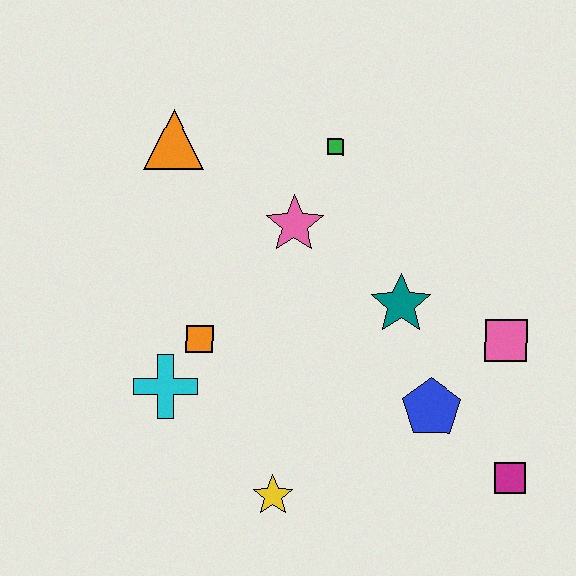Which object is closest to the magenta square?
The blue pentagon is closest to the magenta square.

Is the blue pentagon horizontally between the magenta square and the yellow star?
Yes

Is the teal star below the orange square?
No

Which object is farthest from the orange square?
The magenta square is farthest from the orange square.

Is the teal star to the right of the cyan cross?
Yes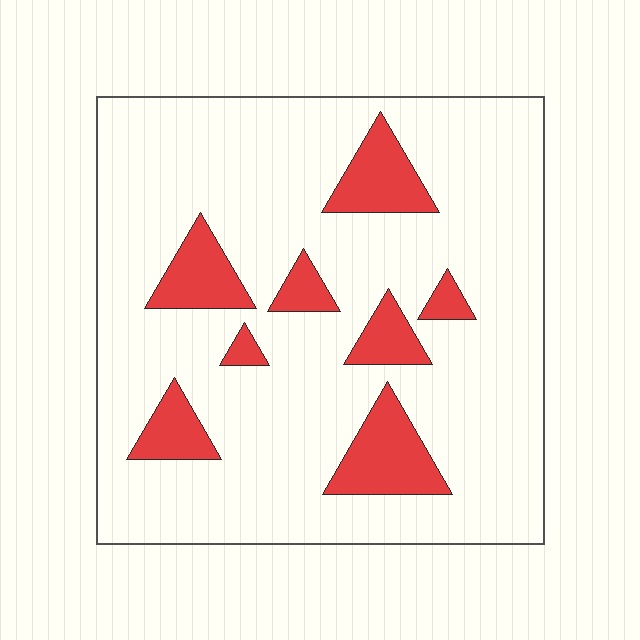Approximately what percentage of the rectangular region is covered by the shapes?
Approximately 15%.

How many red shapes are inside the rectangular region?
8.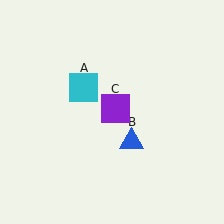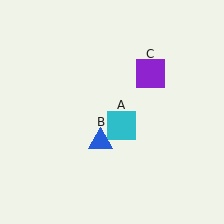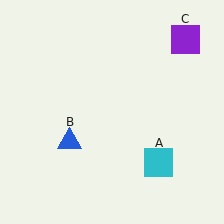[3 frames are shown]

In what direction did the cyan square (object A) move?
The cyan square (object A) moved down and to the right.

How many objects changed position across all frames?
3 objects changed position: cyan square (object A), blue triangle (object B), purple square (object C).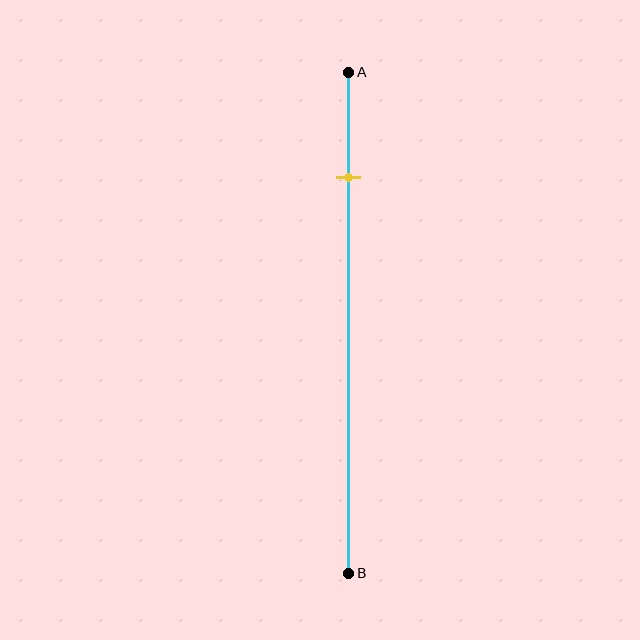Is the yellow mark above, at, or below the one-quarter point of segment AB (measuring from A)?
The yellow mark is above the one-quarter point of segment AB.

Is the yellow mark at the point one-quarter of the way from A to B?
No, the mark is at about 20% from A, not at the 25% one-quarter point.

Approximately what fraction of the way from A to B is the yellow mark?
The yellow mark is approximately 20% of the way from A to B.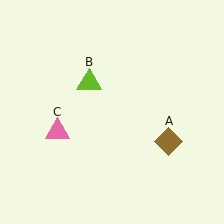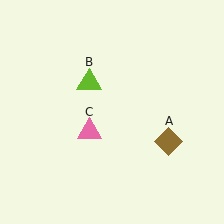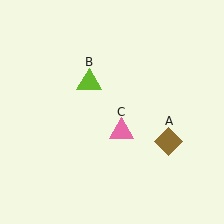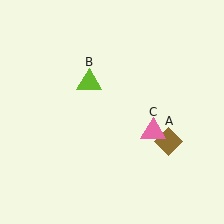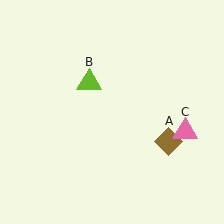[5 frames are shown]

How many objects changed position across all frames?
1 object changed position: pink triangle (object C).